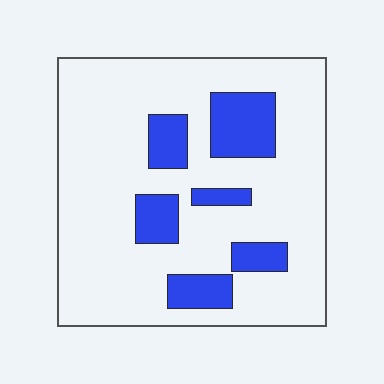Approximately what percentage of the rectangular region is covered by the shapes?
Approximately 20%.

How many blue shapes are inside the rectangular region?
6.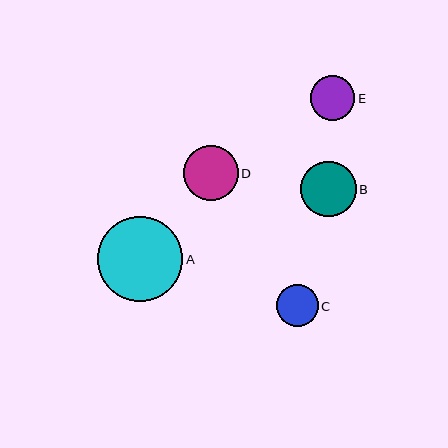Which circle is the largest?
Circle A is the largest with a size of approximately 86 pixels.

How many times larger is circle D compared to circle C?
Circle D is approximately 1.3 times the size of circle C.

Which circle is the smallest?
Circle C is the smallest with a size of approximately 42 pixels.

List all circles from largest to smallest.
From largest to smallest: A, B, D, E, C.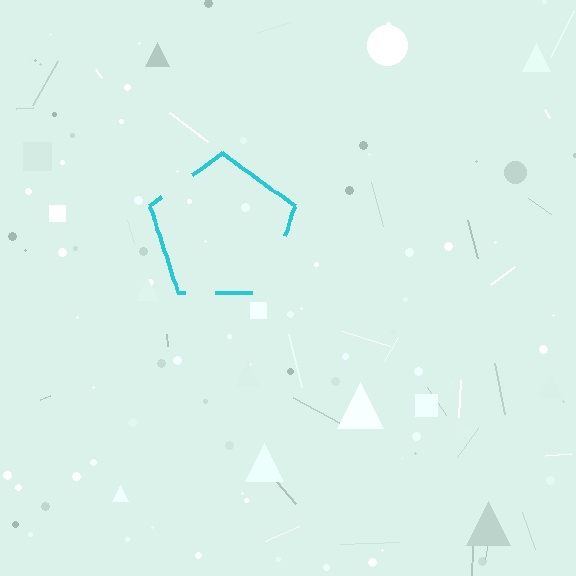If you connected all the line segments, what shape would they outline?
They would outline a pentagon.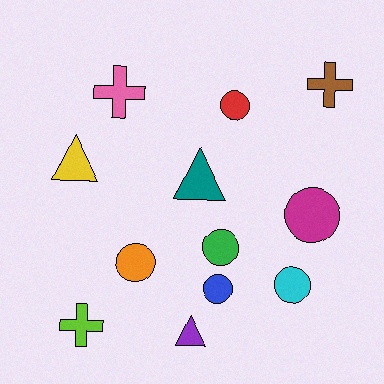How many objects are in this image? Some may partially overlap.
There are 12 objects.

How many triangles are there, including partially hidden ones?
There are 3 triangles.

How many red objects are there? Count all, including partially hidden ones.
There is 1 red object.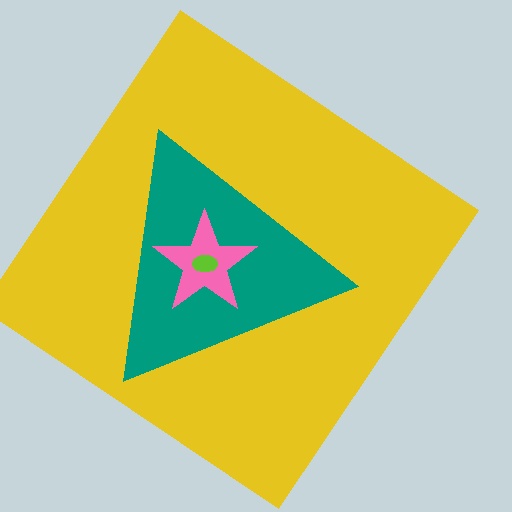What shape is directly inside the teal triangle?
The pink star.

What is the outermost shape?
The yellow diamond.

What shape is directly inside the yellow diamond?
The teal triangle.